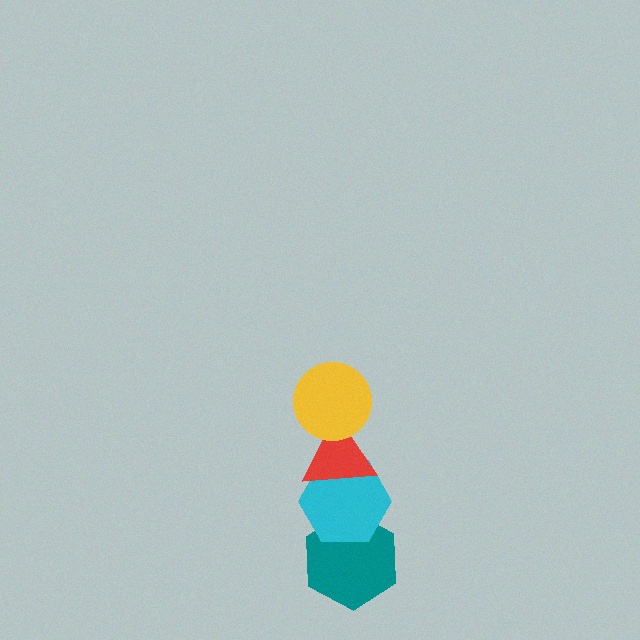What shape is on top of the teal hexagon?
The cyan hexagon is on top of the teal hexagon.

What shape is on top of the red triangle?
The yellow circle is on top of the red triangle.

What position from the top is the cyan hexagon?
The cyan hexagon is 3rd from the top.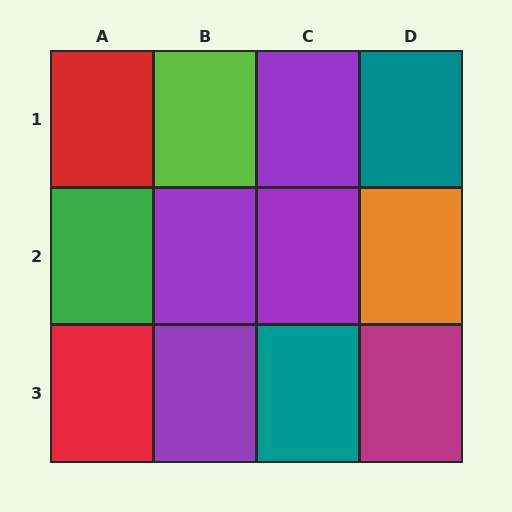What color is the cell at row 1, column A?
Red.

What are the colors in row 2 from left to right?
Green, purple, purple, orange.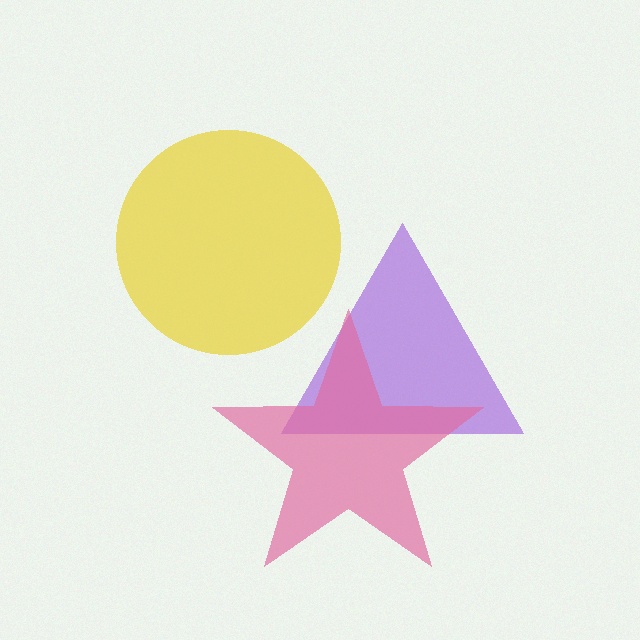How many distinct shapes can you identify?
There are 3 distinct shapes: a yellow circle, a purple triangle, a pink star.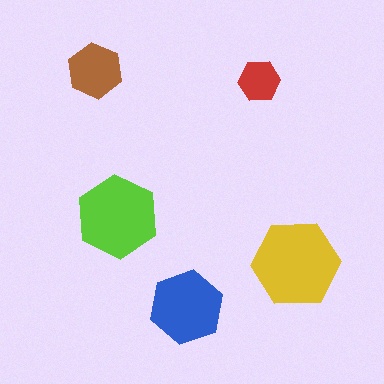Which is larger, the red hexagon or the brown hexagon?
The brown one.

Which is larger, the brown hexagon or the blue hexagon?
The blue one.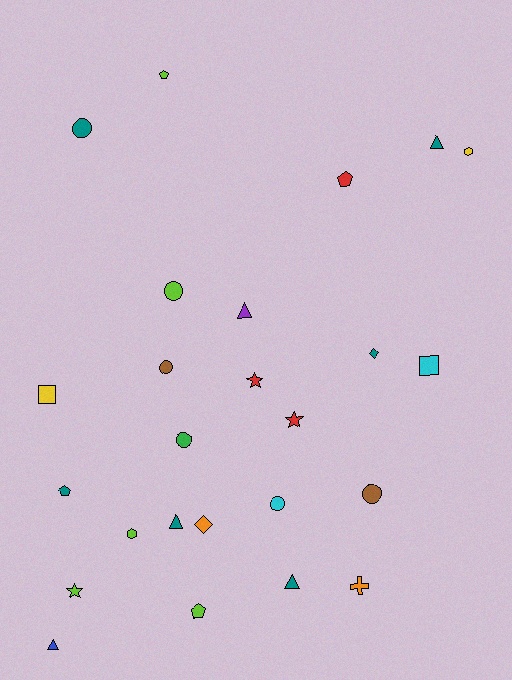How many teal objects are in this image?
There are 6 teal objects.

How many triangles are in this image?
There are 5 triangles.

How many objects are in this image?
There are 25 objects.